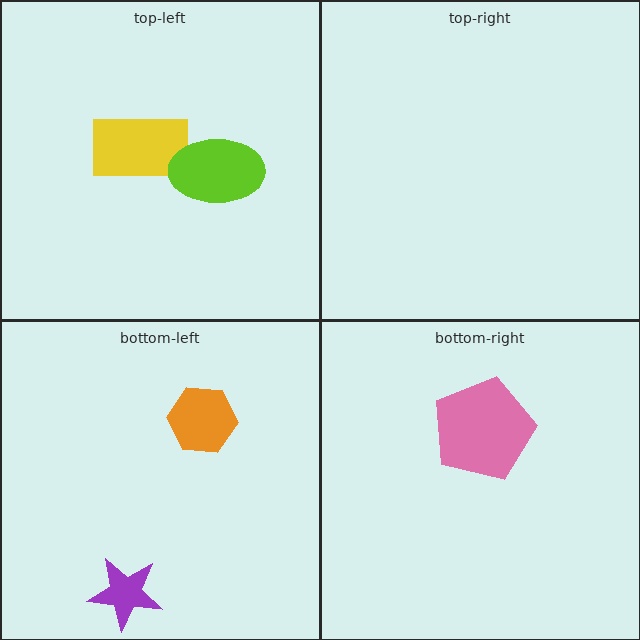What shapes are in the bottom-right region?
The pink pentagon.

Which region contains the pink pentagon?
The bottom-right region.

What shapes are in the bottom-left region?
The orange hexagon, the purple star.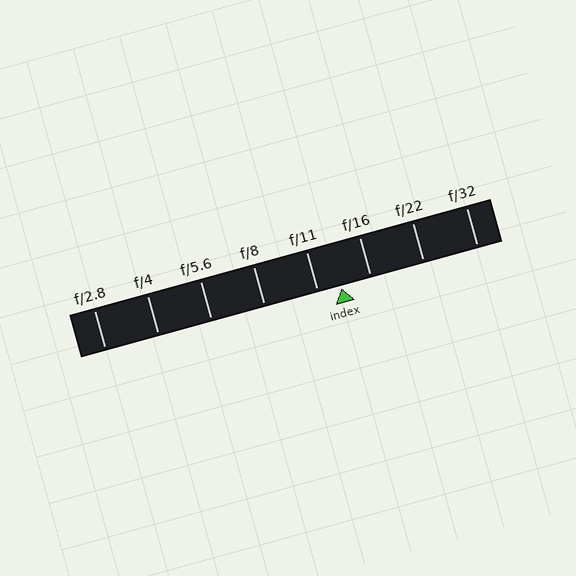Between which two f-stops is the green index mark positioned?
The index mark is between f/11 and f/16.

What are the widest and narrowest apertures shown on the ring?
The widest aperture shown is f/2.8 and the narrowest is f/32.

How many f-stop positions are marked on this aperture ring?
There are 8 f-stop positions marked.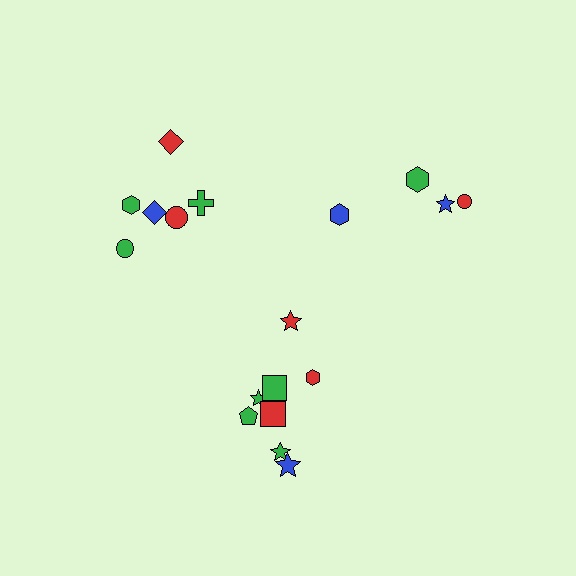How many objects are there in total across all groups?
There are 18 objects.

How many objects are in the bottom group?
There are 8 objects.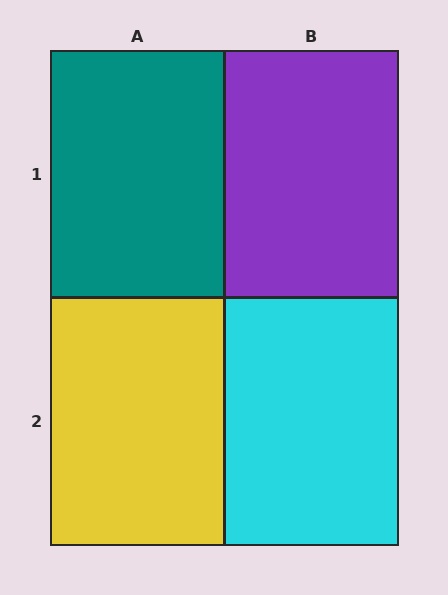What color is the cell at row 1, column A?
Teal.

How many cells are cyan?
1 cell is cyan.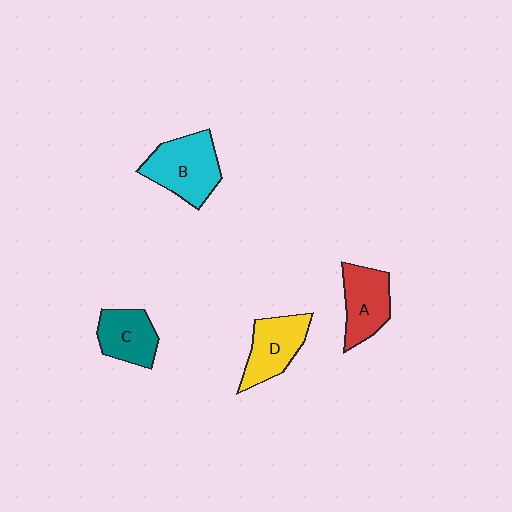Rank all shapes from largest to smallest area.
From largest to smallest: B (cyan), D (yellow), A (red), C (teal).